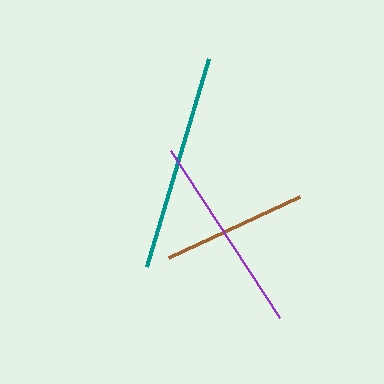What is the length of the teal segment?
The teal segment is approximately 217 pixels long.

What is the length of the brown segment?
The brown segment is approximately 145 pixels long.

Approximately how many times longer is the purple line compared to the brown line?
The purple line is approximately 1.4 times the length of the brown line.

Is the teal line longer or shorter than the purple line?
The teal line is longer than the purple line.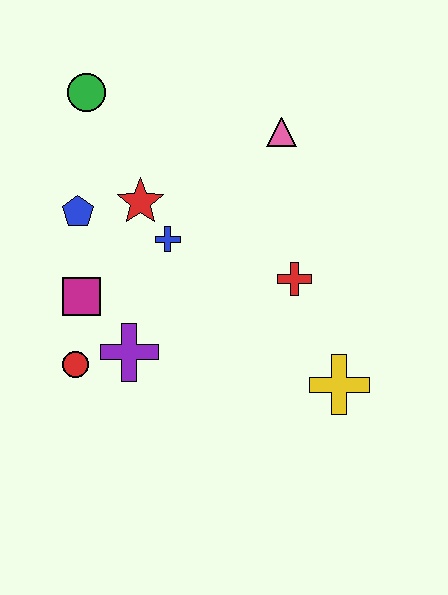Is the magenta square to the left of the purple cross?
Yes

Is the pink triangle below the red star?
No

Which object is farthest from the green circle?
The yellow cross is farthest from the green circle.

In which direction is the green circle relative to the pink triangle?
The green circle is to the left of the pink triangle.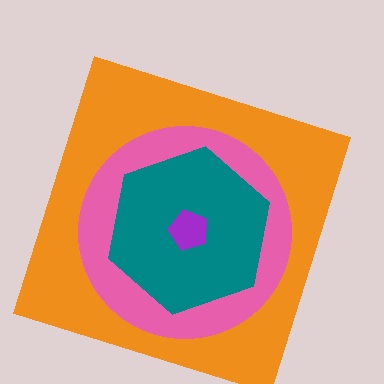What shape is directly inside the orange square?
The pink circle.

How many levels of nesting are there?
4.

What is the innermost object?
The purple pentagon.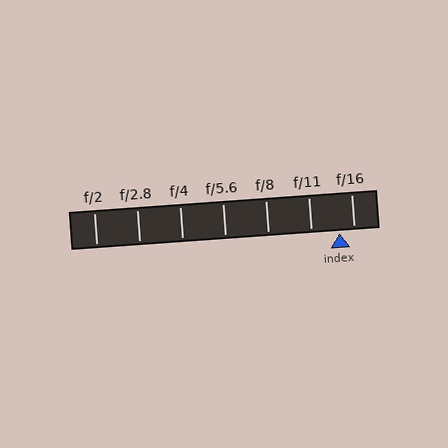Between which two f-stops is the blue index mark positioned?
The index mark is between f/11 and f/16.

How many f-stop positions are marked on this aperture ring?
There are 7 f-stop positions marked.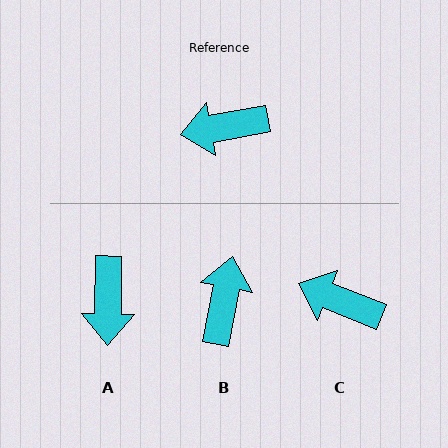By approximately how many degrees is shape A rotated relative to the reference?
Approximately 79 degrees counter-clockwise.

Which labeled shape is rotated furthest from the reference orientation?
B, about 111 degrees away.